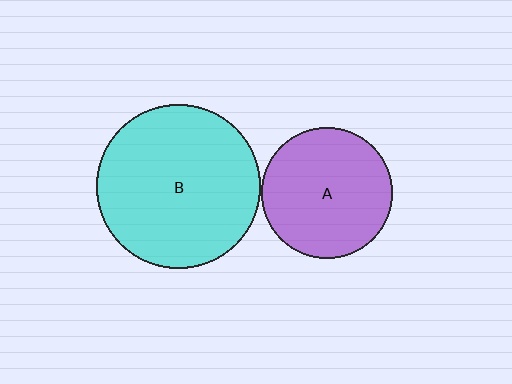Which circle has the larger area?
Circle B (cyan).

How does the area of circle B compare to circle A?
Approximately 1.6 times.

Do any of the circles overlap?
No, none of the circles overlap.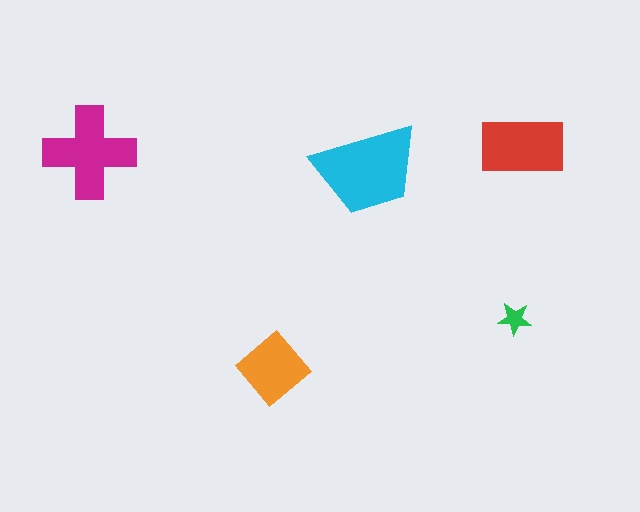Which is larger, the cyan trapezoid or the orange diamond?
The cyan trapezoid.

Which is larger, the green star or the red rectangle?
The red rectangle.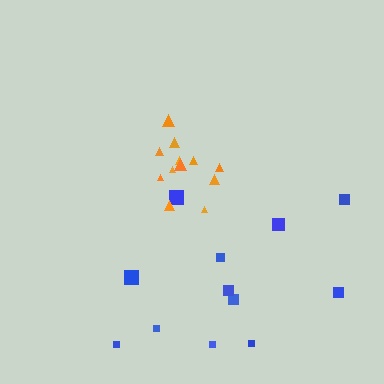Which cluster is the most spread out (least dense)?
Blue.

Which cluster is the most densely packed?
Orange.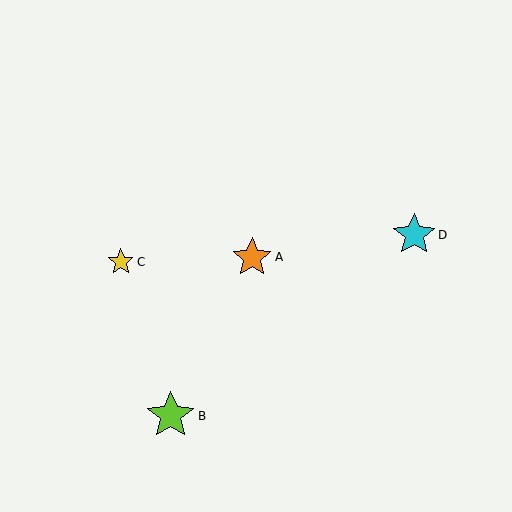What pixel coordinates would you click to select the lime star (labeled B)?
Click at (171, 416) to select the lime star B.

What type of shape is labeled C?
Shape C is a yellow star.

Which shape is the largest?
The lime star (labeled B) is the largest.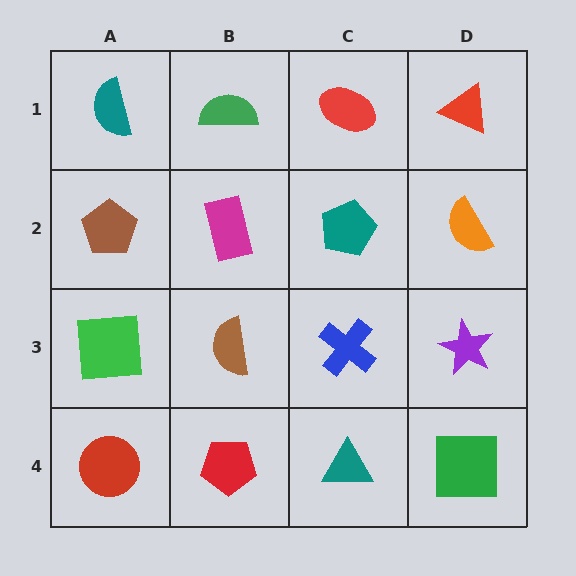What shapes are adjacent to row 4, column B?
A brown semicircle (row 3, column B), a red circle (row 4, column A), a teal triangle (row 4, column C).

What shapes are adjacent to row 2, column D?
A red triangle (row 1, column D), a purple star (row 3, column D), a teal pentagon (row 2, column C).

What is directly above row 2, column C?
A red ellipse.